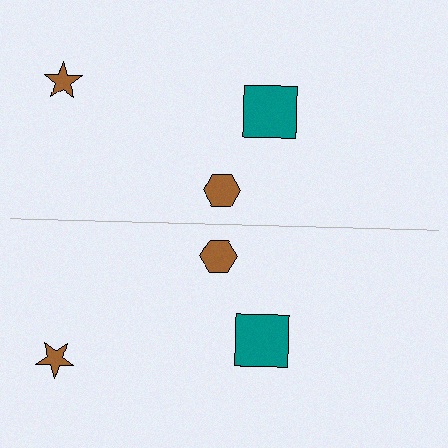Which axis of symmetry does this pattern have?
The pattern has a horizontal axis of symmetry running through the center of the image.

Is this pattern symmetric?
Yes, this pattern has bilateral (reflection) symmetry.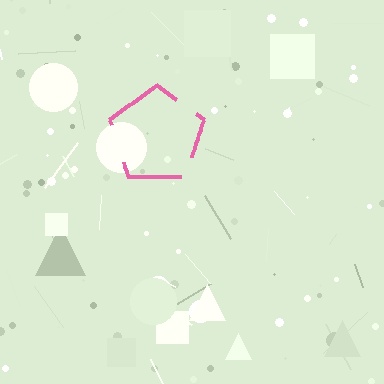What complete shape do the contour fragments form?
The contour fragments form a pentagon.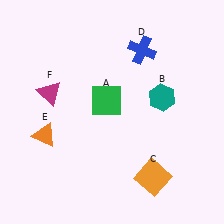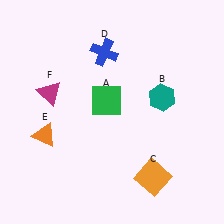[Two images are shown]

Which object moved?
The blue cross (D) moved left.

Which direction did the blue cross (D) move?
The blue cross (D) moved left.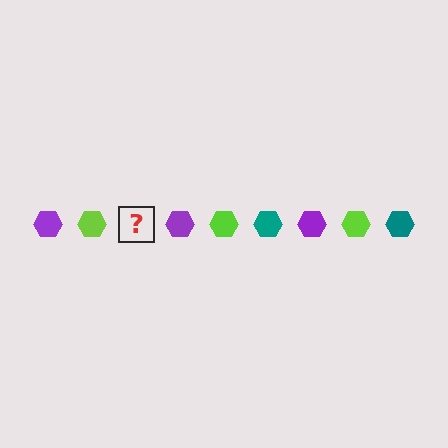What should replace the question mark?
The question mark should be replaced with a teal hexagon.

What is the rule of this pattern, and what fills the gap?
The rule is that the pattern cycles through purple, lime, teal hexagons. The gap should be filled with a teal hexagon.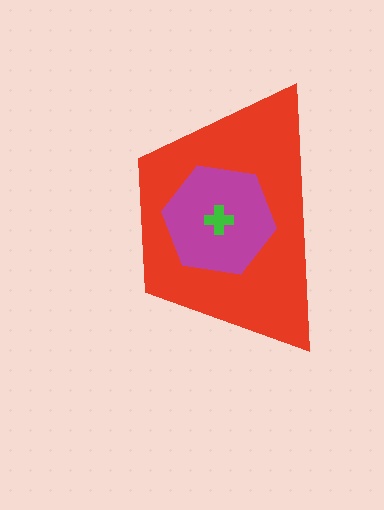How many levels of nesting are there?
3.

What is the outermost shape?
The red trapezoid.